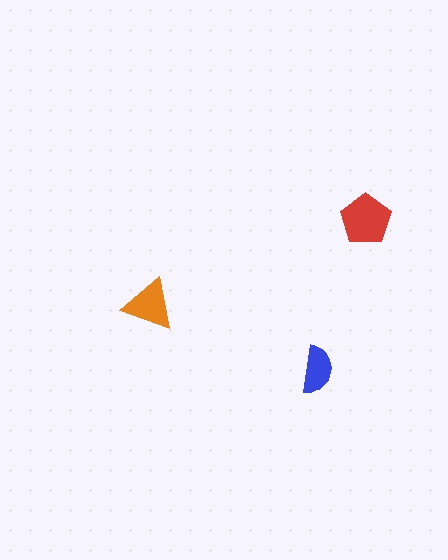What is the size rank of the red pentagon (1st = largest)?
1st.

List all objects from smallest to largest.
The blue semicircle, the orange triangle, the red pentagon.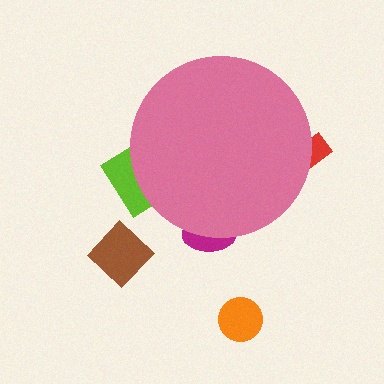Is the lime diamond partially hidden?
Yes, the lime diamond is partially hidden behind the pink circle.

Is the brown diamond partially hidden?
No, the brown diamond is fully visible.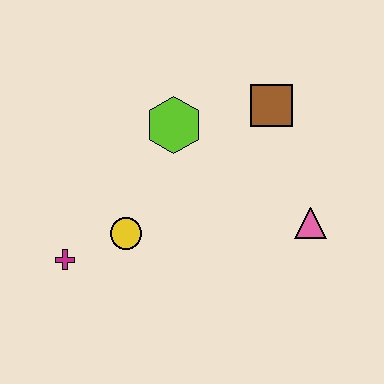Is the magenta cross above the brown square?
No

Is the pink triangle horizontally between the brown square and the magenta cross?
No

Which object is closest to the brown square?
The lime hexagon is closest to the brown square.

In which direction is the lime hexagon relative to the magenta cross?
The lime hexagon is above the magenta cross.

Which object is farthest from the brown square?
The magenta cross is farthest from the brown square.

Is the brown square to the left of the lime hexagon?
No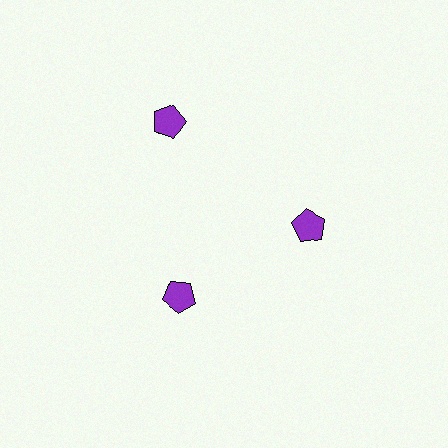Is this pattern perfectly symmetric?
No. The 3 purple pentagons are arranged in a ring, but one element near the 11 o'clock position is pushed outward from the center, breaking the 3-fold rotational symmetry.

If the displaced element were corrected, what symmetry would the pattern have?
It would have 3-fold rotational symmetry — the pattern would map onto itself every 120 degrees.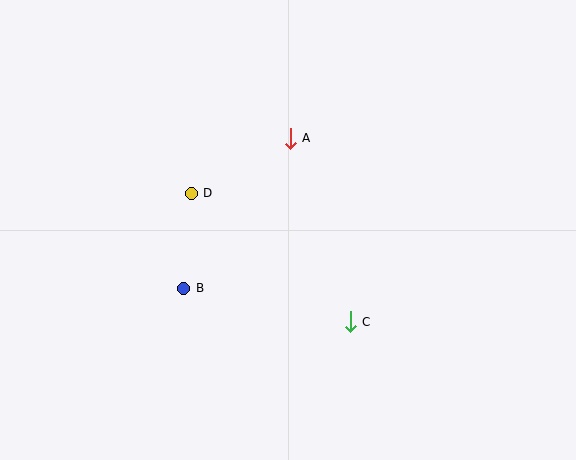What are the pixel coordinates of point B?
Point B is at (184, 288).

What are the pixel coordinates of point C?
Point C is at (350, 322).